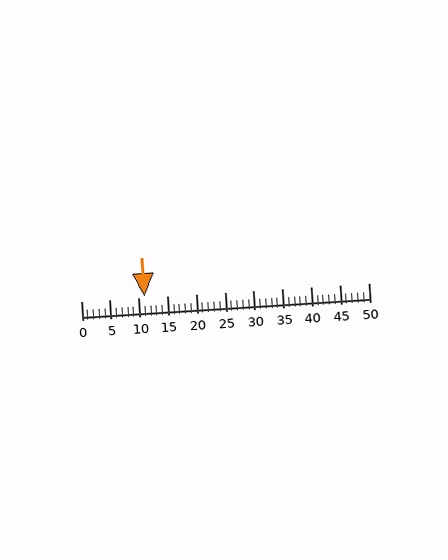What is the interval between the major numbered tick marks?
The major tick marks are spaced 5 units apart.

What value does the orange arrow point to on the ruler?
The orange arrow points to approximately 11.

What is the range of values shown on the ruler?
The ruler shows values from 0 to 50.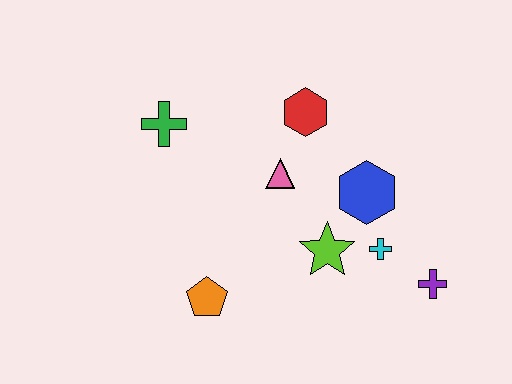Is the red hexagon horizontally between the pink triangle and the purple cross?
Yes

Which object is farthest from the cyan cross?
The green cross is farthest from the cyan cross.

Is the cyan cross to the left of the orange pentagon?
No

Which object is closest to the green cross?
The pink triangle is closest to the green cross.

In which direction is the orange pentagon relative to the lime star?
The orange pentagon is to the left of the lime star.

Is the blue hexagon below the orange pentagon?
No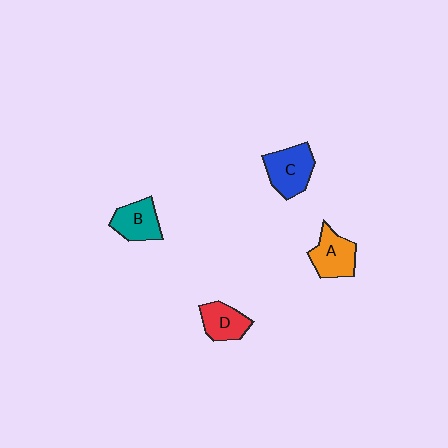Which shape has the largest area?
Shape C (blue).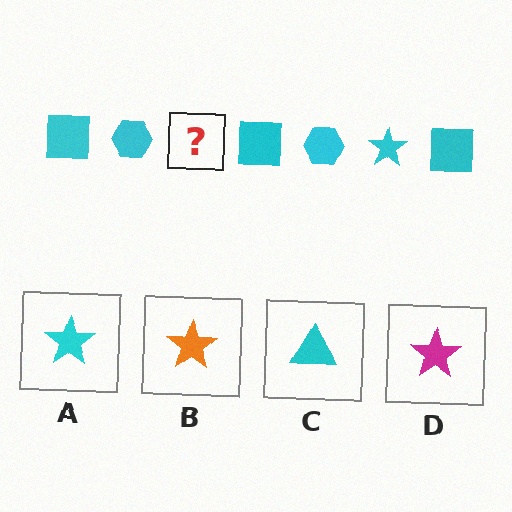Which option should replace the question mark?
Option A.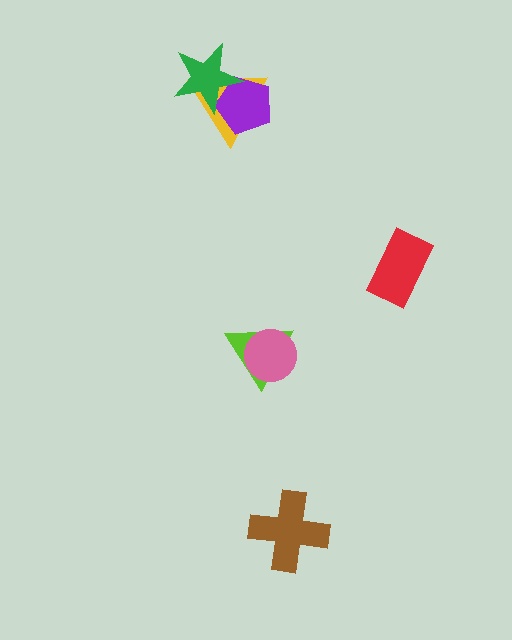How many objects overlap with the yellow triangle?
2 objects overlap with the yellow triangle.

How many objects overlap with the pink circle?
1 object overlaps with the pink circle.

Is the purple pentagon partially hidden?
Yes, it is partially covered by another shape.